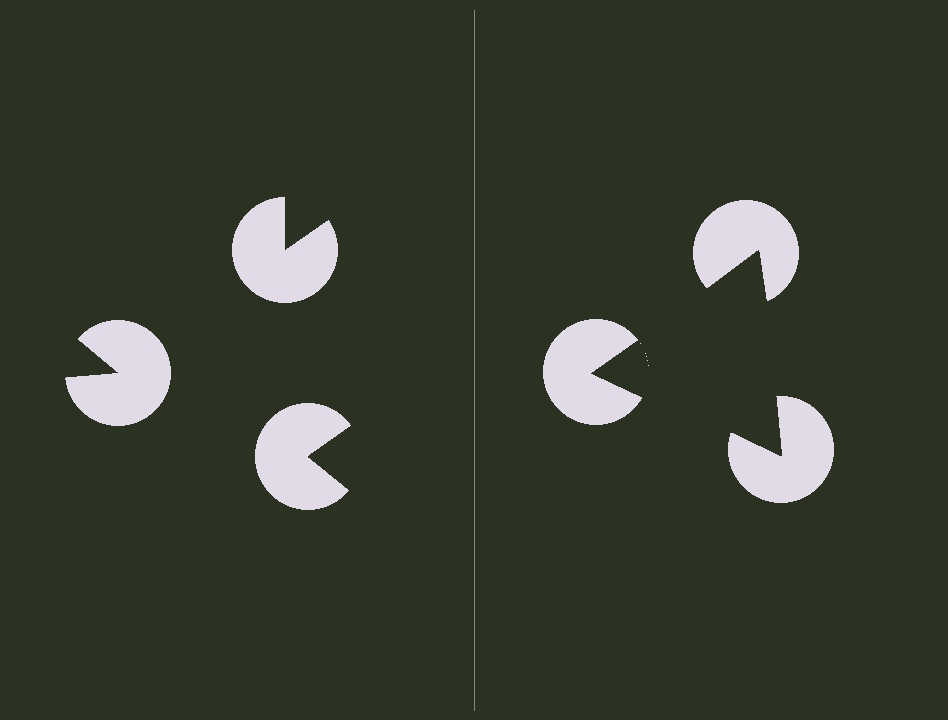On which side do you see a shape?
An illusory triangle appears on the right side. On the left side the wedge cuts are rotated, so no coherent shape forms.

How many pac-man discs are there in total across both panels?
6 — 3 on each side.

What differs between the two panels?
The pac-man discs are positioned identically on both sides; only the wedge orientations differ. On the right they align to a triangle; on the left they are misaligned.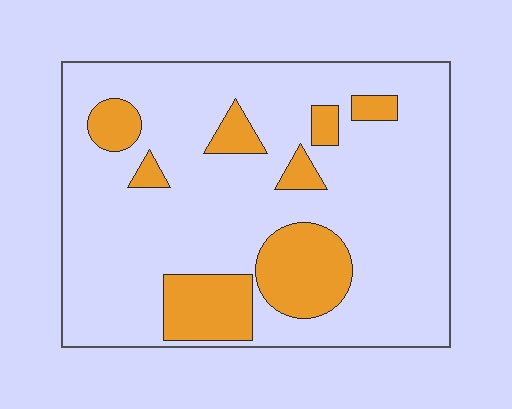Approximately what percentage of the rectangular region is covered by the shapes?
Approximately 20%.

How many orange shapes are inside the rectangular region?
8.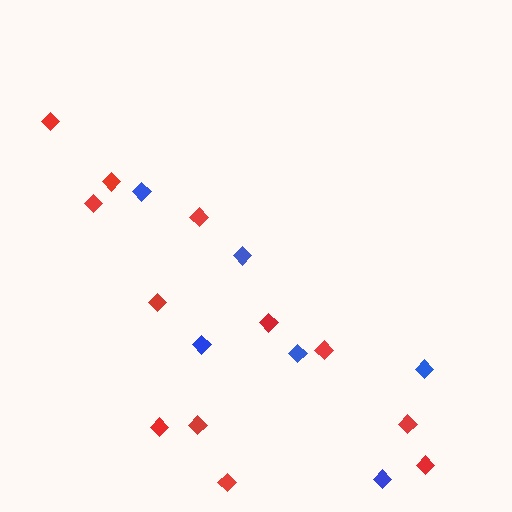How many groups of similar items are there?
There are 2 groups: one group of red diamonds (12) and one group of blue diamonds (6).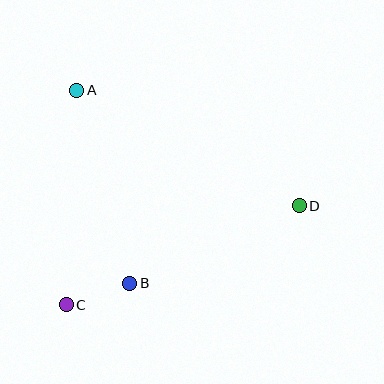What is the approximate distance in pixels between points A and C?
The distance between A and C is approximately 215 pixels.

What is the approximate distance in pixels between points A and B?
The distance between A and B is approximately 200 pixels.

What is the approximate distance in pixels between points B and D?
The distance between B and D is approximately 187 pixels.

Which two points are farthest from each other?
Points C and D are farthest from each other.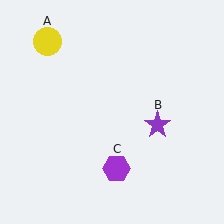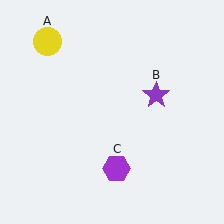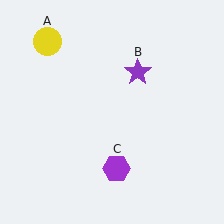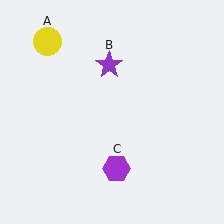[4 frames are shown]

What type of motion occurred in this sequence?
The purple star (object B) rotated counterclockwise around the center of the scene.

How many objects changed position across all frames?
1 object changed position: purple star (object B).